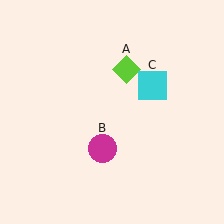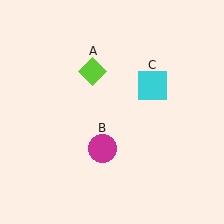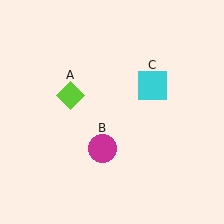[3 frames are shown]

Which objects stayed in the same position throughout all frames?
Magenta circle (object B) and cyan square (object C) remained stationary.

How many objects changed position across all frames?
1 object changed position: lime diamond (object A).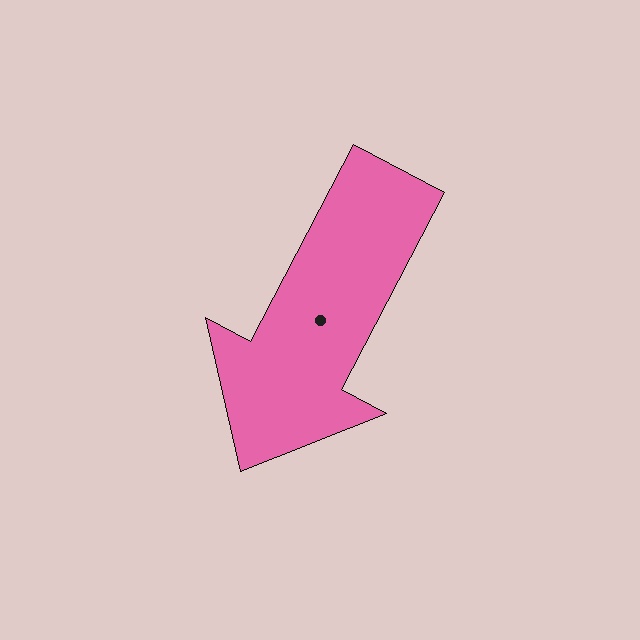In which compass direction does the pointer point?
Southwest.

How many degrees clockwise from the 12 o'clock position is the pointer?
Approximately 208 degrees.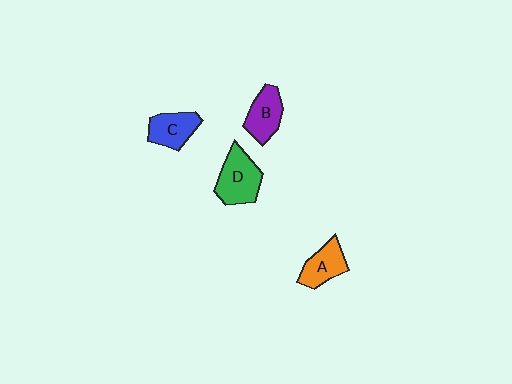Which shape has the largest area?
Shape D (green).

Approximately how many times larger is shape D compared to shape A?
Approximately 1.4 times.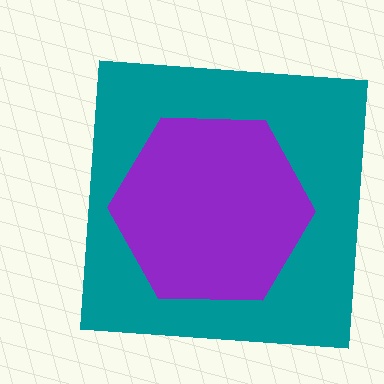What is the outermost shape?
The teal square.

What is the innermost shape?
The purple hexagon.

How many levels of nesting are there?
2.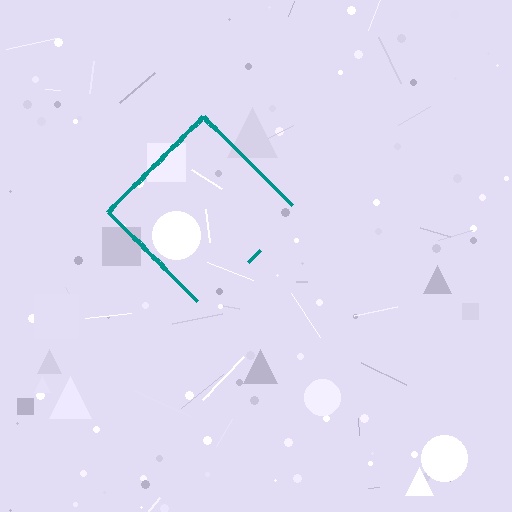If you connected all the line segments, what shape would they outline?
They would outline a diamond.